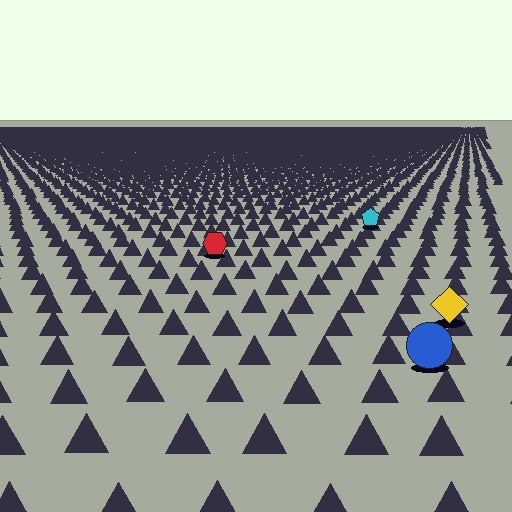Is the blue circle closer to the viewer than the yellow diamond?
Yes. The blue circle is closer — you can tell from the texture gradient: the ground texture is coarser near it.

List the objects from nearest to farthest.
From nearest to farthest: the blue circle, the yellow diamond, the red hexagon, the cyan pentagon.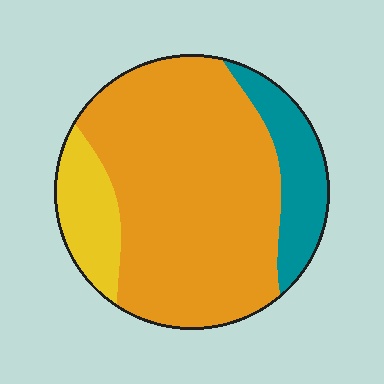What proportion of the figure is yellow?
Yellow takes up about one eighth (1/8) of the figure.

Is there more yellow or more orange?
Orange.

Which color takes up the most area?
Orange, at roughly 70%.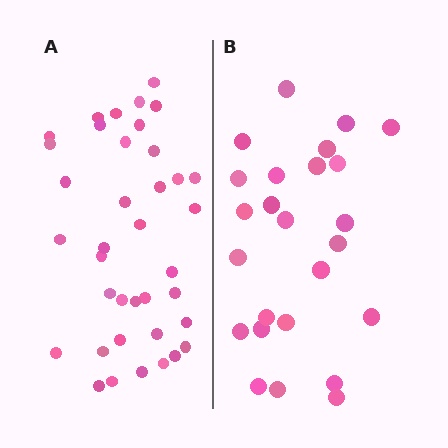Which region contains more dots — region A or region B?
Region A (the left region) has more dots.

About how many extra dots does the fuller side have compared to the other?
Region A has approximately 15 more dots than region B.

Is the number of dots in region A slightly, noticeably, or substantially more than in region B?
Region A has substantially more. The ratio is roughly 1.5 to 1.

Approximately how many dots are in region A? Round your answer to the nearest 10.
About 40 dots. (The exact count is 38, which rounds to 40.)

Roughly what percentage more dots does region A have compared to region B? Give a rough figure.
About 50% more.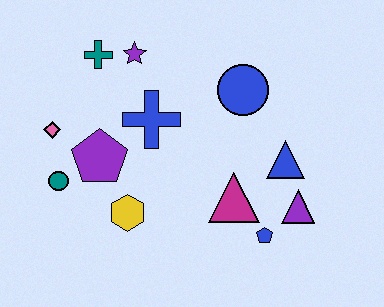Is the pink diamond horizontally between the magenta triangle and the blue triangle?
No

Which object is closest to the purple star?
The teal cross is closest to the purple star.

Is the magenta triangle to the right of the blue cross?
Yes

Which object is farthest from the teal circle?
The purple triangle is farthest from the teal circle.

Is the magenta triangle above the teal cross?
No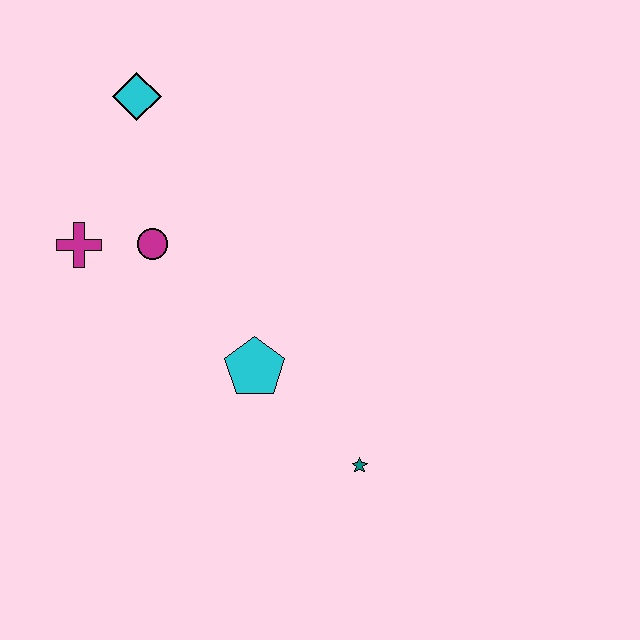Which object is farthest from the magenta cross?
The teal star is farthest from the magenta cross.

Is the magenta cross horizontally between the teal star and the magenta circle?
No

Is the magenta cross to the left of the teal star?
Yes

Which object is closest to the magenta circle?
The magenta cross is closest to the magenta circle.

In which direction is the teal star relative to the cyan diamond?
The teal star is below the cyan diamond.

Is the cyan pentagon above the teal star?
Yes